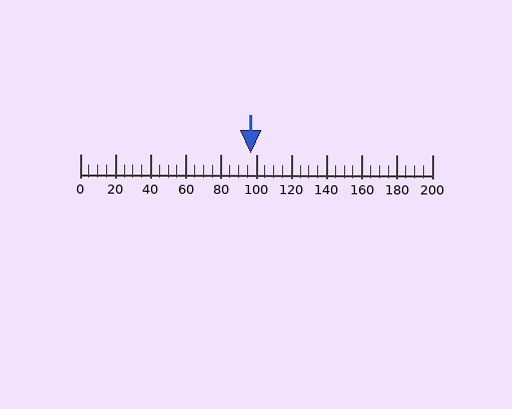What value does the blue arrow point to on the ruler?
The blue arrow points to approximately 97.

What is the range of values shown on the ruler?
The ruler shows values from 0 to 200.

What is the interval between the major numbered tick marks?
The major tick marks are spaced 20 units apart.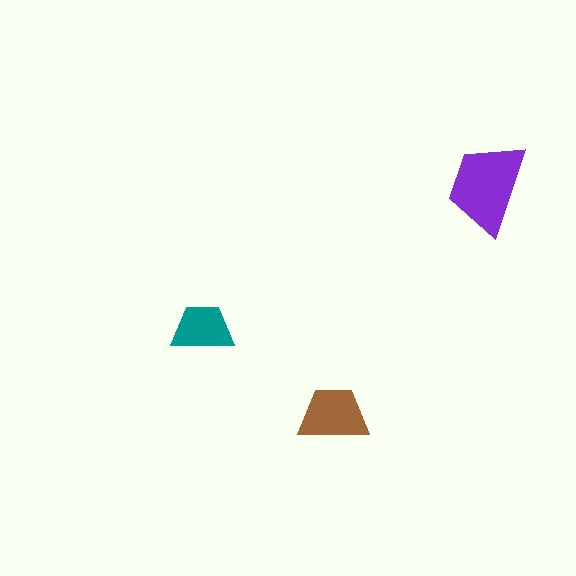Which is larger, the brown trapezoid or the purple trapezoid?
The purple one.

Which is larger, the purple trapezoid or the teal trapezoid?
The purple one.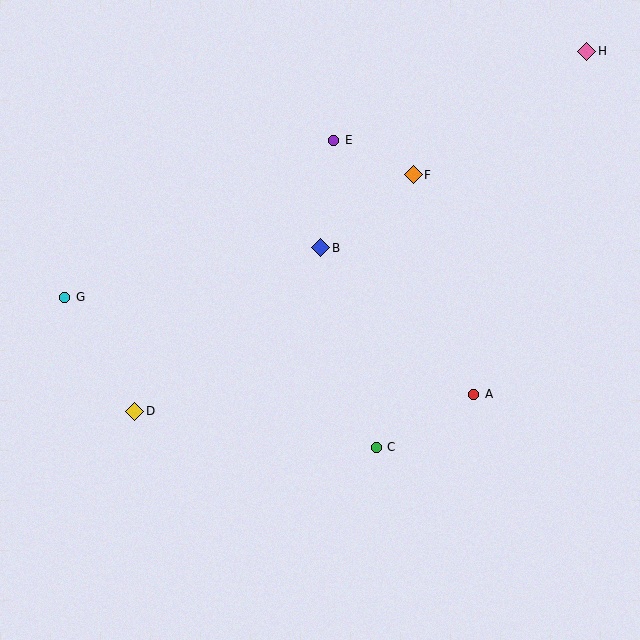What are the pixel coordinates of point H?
Point H is at (587, 51).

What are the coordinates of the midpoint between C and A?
The midpoint between C and A is at (425, 421).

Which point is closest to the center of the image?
Point B at (321, 248) is closest to the center.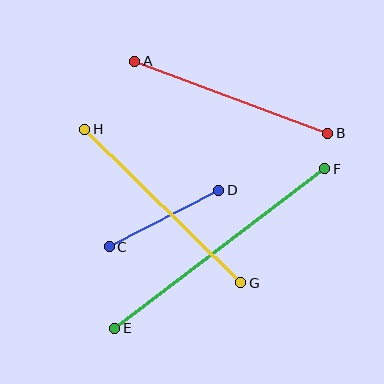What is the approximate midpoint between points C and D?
The midpoint is at approximately (164, 219) pixels.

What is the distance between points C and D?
The distance is approximately 123 pixels.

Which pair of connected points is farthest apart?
Points E and F are farthest apart.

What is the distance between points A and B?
The distance is approximately 206 pixels.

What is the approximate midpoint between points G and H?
The midpoint is at approximately (163, 206) pixels.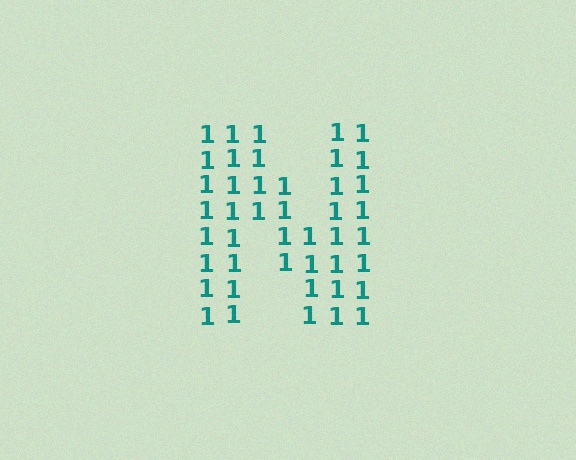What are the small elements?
The small elements are digit 1's.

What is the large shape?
The large shape is the letter N.